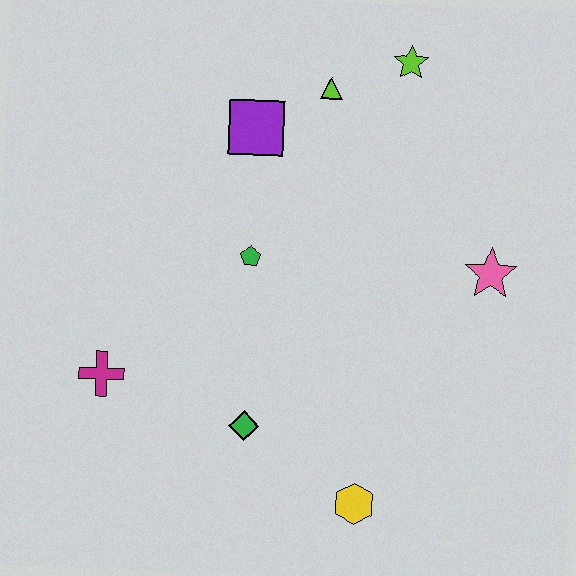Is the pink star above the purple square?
No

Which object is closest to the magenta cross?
The green diamond is closest to the magenta cross.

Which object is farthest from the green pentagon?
The yellow hexagon is farthest from the green pentagon.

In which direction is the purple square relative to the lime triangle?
The purple square is to the left of the lime triangle.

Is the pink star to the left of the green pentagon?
No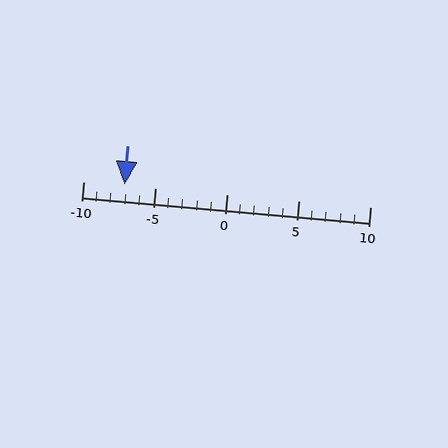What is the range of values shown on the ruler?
The ruler shows values from -10 to 10.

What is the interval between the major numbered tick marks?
The major tick marks are spaced 5 units apart.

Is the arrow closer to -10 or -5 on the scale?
The arrow is closer to -5.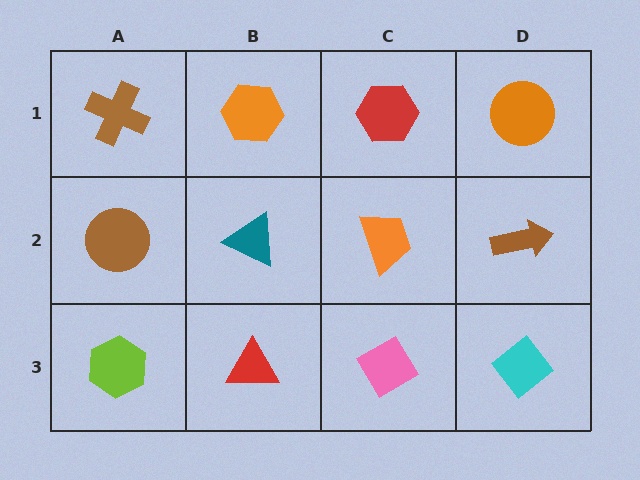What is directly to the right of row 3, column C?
A cyan diamond.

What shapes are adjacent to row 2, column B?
An orange hexagon (row 1, column B), a red triangle (row 3, column B), a brown circle (row 2, column A), an orange trapezoid (row 2, column C).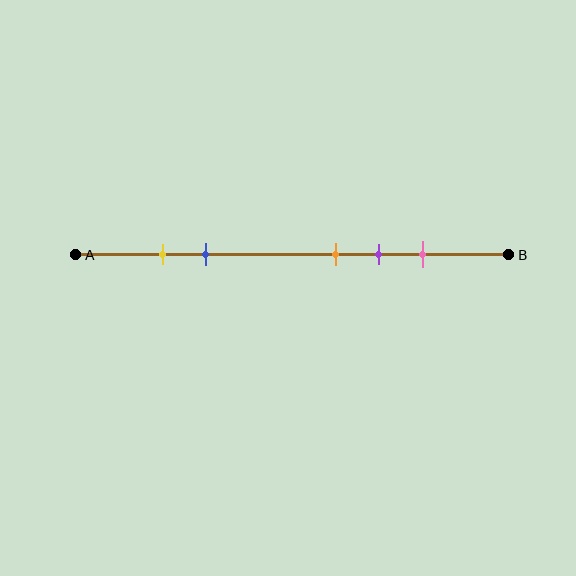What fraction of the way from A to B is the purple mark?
The purple mark is approximately 70% (0.7) of the way from A to B.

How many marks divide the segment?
There are 5 marks dividing the segment.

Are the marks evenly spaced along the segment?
No, the marks are not evenly spaced.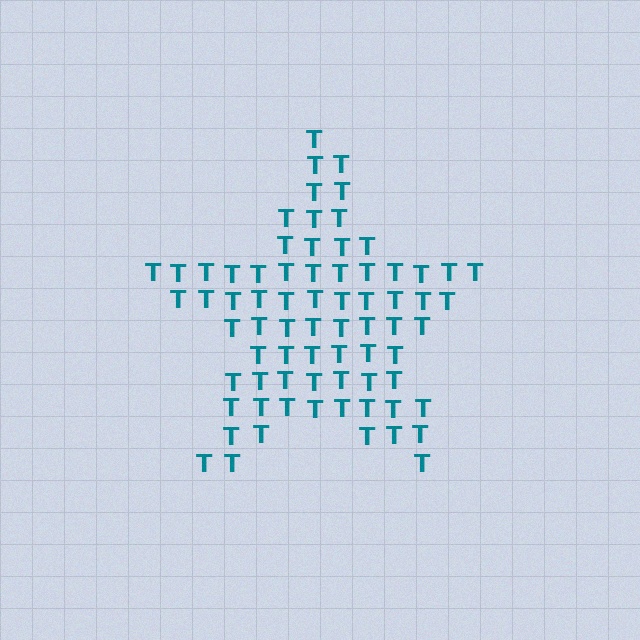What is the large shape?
The large shape is a star.